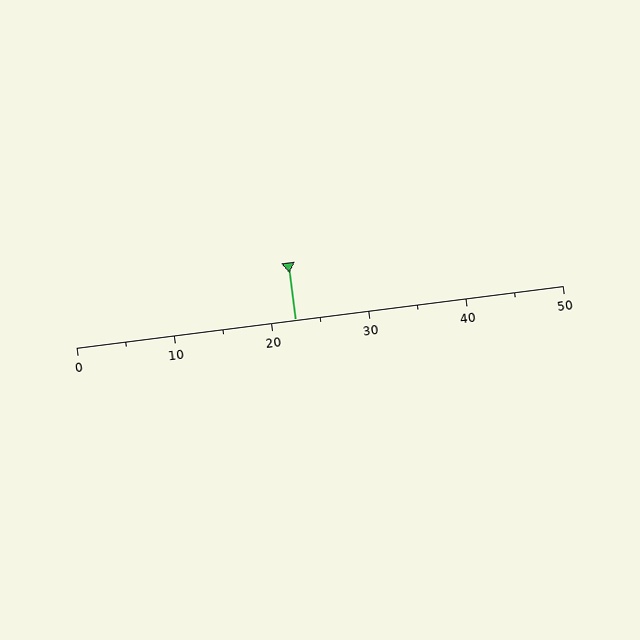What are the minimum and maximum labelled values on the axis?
The axis runs from 0 to 50.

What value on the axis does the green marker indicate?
The marker indicates approximately 22.5.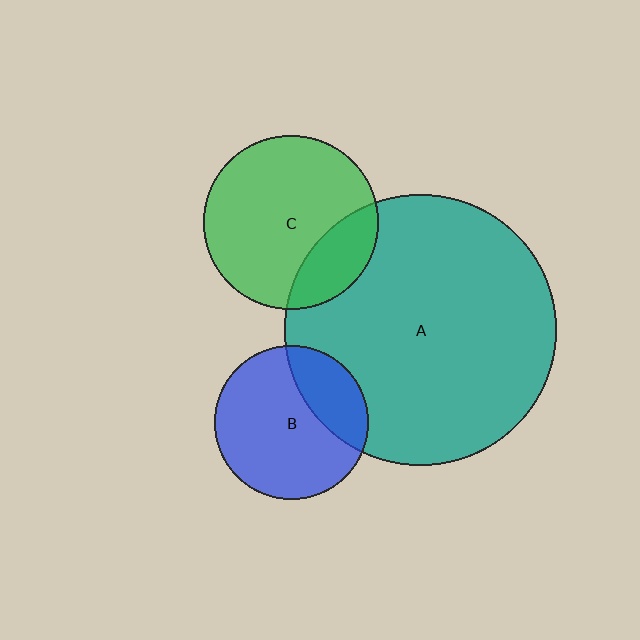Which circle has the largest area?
Circle A (teal).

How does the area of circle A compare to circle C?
Approximately 2.4 times.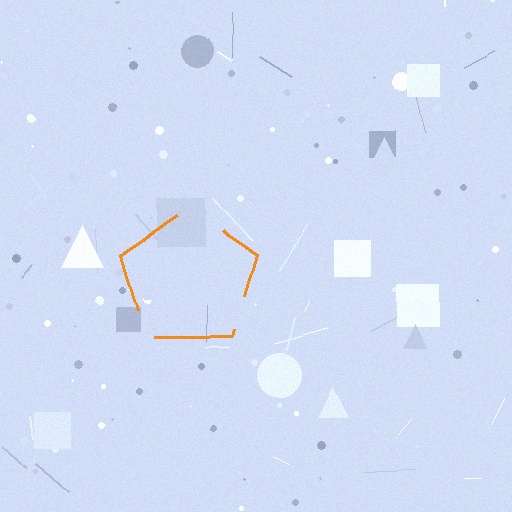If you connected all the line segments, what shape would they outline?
They would outline a pentagon.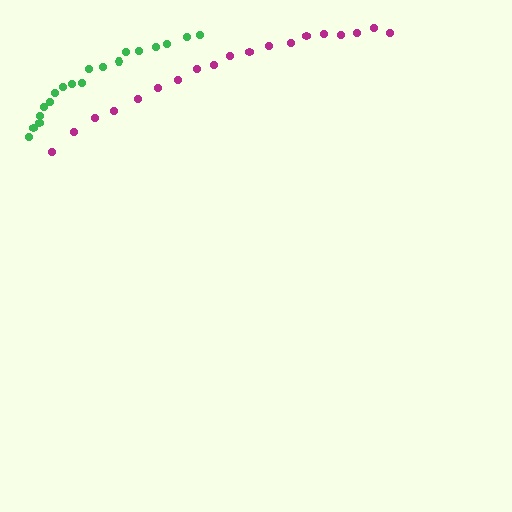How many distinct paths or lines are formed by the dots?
There are 2 distinct paths.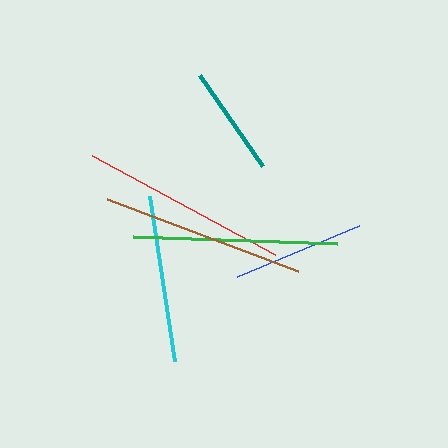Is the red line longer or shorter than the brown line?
The red line is longer than the brown line.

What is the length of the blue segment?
The blue segment is approximately 132 pixels long.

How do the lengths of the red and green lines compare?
The red and green lines are approximately the same length.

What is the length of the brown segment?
The brown segment is approximately 204 pixels long.